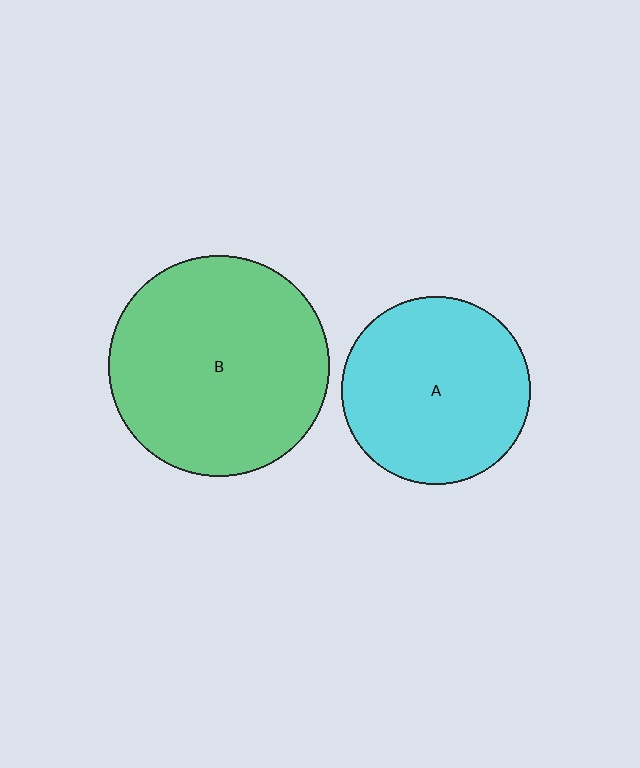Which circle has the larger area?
Circle B (green).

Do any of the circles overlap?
No, none of the circles overlap.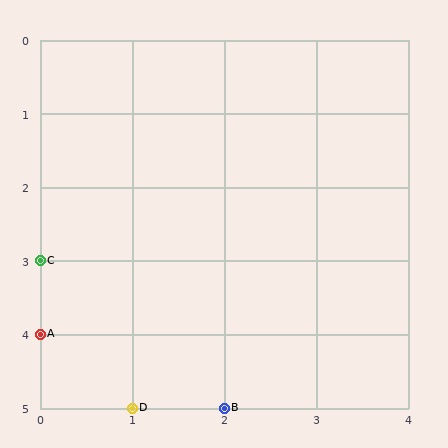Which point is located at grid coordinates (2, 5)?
Point B is at (2, 5).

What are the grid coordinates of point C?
Point C is at grid coordinates (0, 3).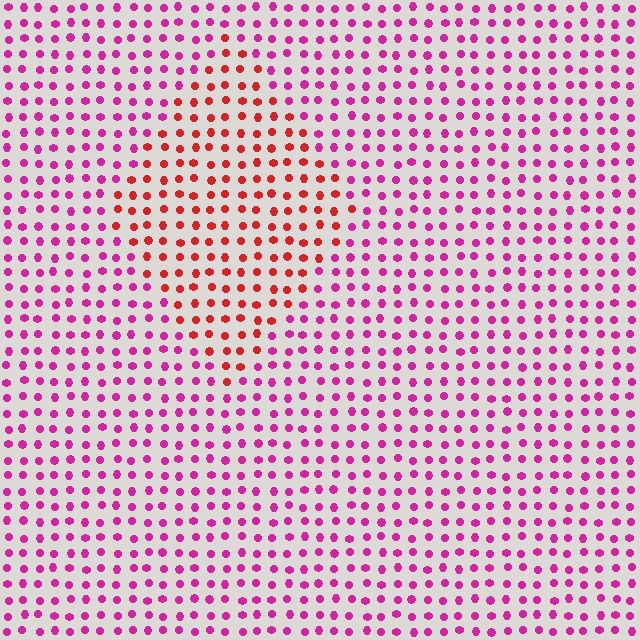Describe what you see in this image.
The image is filled with small magenta elements in a uniform arrangement. A diamond-shaped region is visible where the elements are tinted to a slightly different hue, forming a subtle color boundary.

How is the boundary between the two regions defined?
The boundary is defined purely by a slight shift in hue (about 42 degrees). Spacing, size, and orientation are identical on both sides.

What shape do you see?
I see a diamond.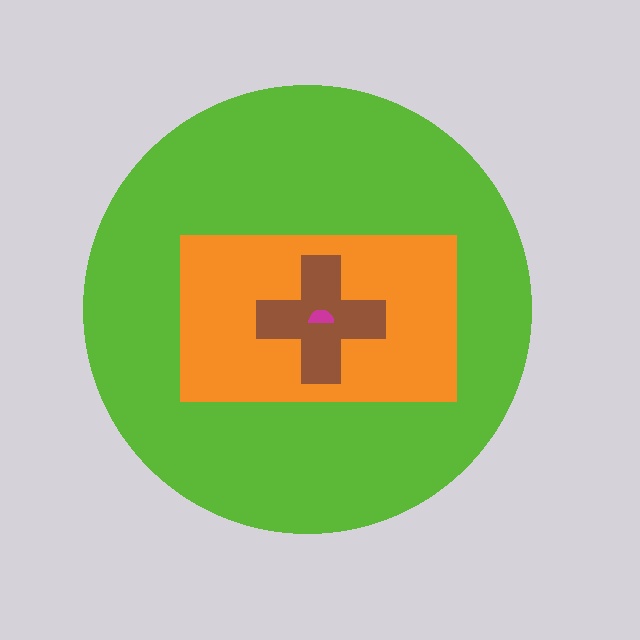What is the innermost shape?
The magenta semicircle.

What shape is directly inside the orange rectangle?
The brown cross.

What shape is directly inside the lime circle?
The orange rectangle.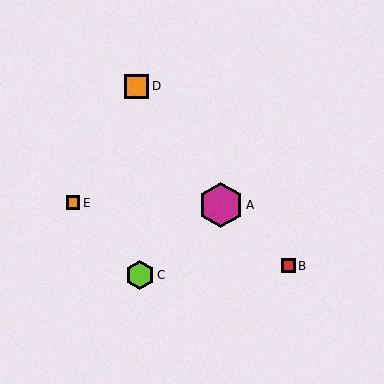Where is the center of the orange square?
The center of the orange square is at (73, 203).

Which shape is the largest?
The magenta hexagon (labeled A) is the largest.